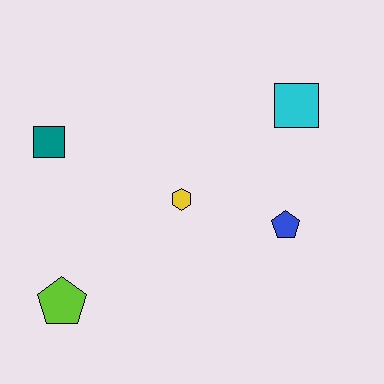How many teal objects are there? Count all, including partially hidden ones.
There is 1 teal object.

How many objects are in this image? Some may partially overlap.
There are 5 objects.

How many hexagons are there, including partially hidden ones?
There is 1 hexagon.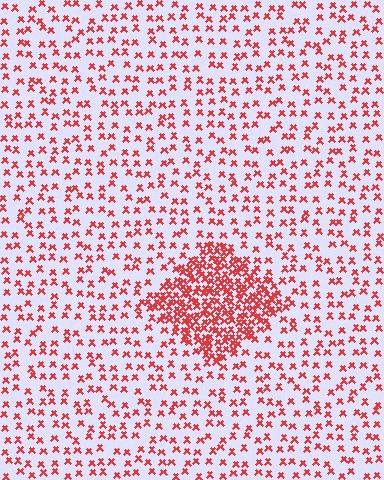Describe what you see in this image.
The image contains small red elements arranged at two different densities. A diamond-shaped region is visible where the elements are more densely packed than the surrounding area.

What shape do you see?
I see a diamond.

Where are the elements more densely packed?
The elements are more densely packed inside the diamond boundary.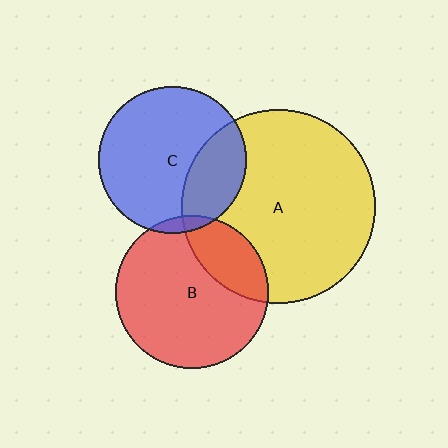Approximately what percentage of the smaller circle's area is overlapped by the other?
Approximately 25%.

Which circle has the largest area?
Circle A (yellow).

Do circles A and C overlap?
Yes.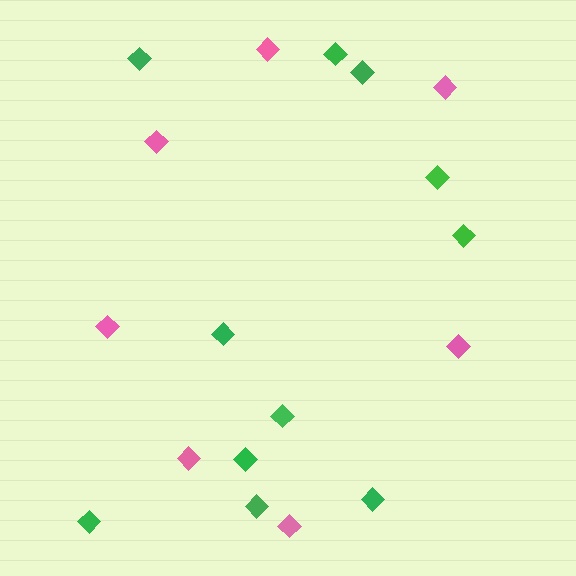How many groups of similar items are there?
There are 2 groups: one group of pink diamonds (7) and one group of green diamonds (11).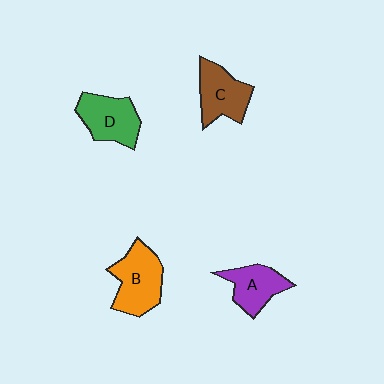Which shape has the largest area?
Shape B (orange).